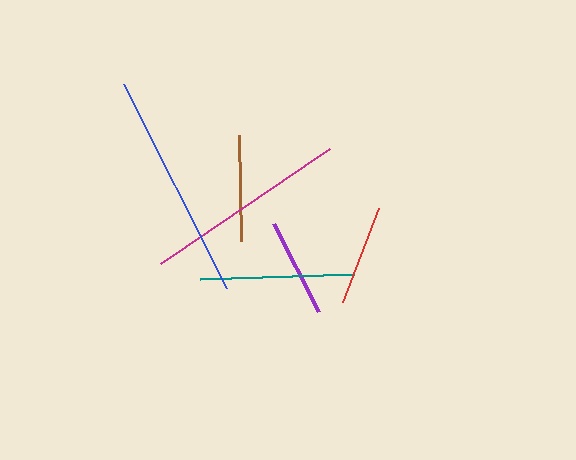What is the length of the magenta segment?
The magenta segment is approximately 205 pixels long.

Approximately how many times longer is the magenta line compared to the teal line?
The magenta line is approximately 1.3 times the length of the teal line.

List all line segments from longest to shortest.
From longest to shortest: blue, magenta, teal, brown, red, purple.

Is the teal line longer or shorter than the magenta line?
The magenta line is longer than the teal line.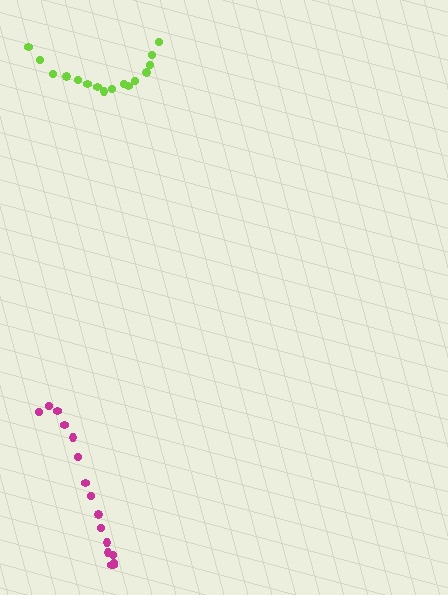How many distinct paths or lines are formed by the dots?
There are 2 distinct paths.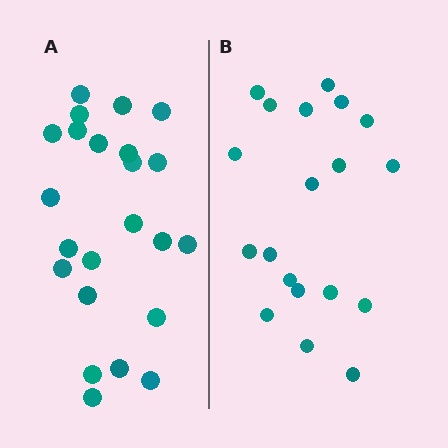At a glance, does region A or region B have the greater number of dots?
Region A (the left region) has more dots.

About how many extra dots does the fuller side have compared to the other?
Region A has about 4 more dots than region B.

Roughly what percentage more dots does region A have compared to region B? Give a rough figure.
About 20% more.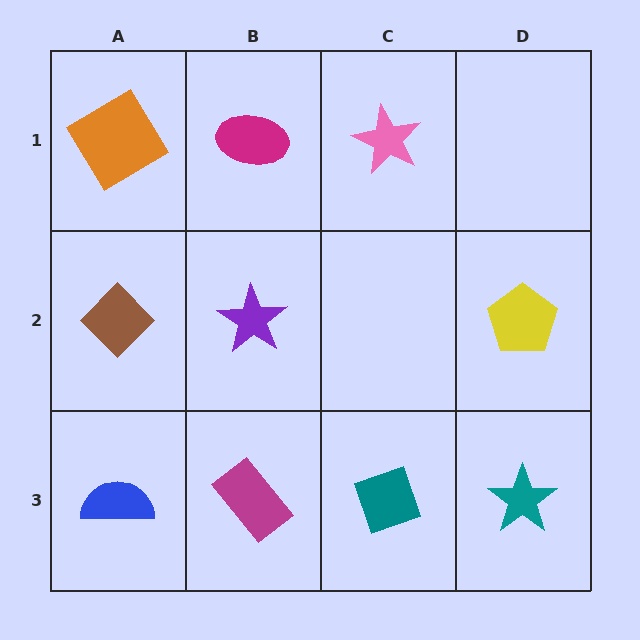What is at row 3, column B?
A magenta rectangle.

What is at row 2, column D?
A yellow pentagon.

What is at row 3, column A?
A blue semicircle.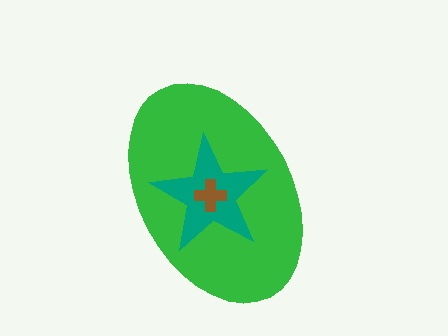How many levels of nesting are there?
3.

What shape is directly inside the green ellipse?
The teal star.